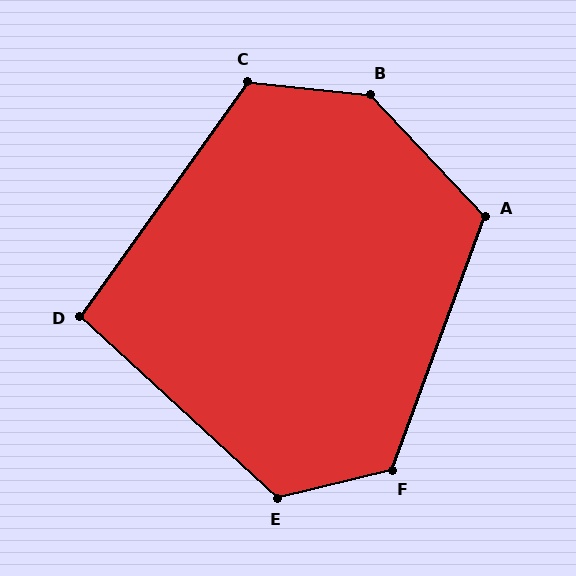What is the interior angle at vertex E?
Approximately 124 degrees (obtuse).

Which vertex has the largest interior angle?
B, at approximately 139 degrees.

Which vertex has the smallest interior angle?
D, at approximately 97 degrees.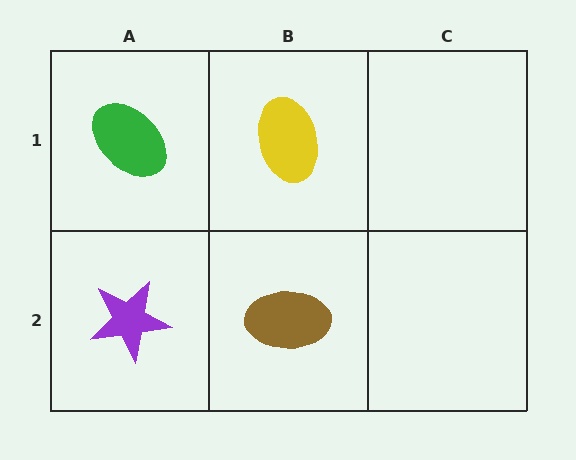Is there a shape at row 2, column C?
No, that cell is empty.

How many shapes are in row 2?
2 shapes.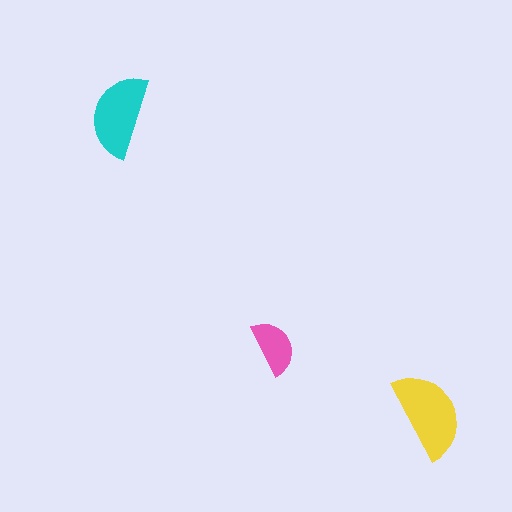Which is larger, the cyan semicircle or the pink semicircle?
The cyan one.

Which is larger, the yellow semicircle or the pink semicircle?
The yellow one.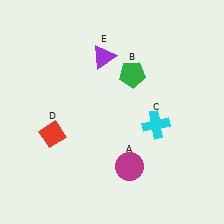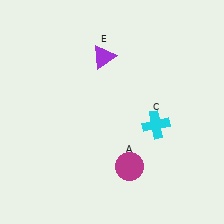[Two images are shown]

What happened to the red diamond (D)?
The red diamond (D) was removed in Image 2. It was in the bottom-left area of Image 1.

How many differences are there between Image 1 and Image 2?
There are 2 differences between the two images.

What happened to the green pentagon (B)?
The green pentagon (B) was removed in Image 2. It was in the top-right area of Image 1.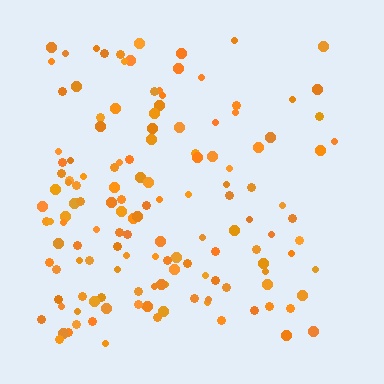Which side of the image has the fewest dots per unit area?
The right.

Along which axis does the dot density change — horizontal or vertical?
Horizontal.